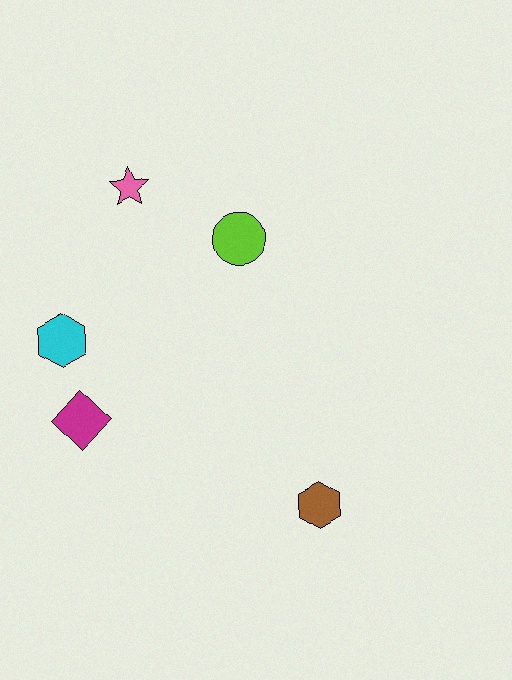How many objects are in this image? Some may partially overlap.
There are 5 objects.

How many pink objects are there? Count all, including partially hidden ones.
There is 1 pink object.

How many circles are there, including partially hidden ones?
There is 1 circle.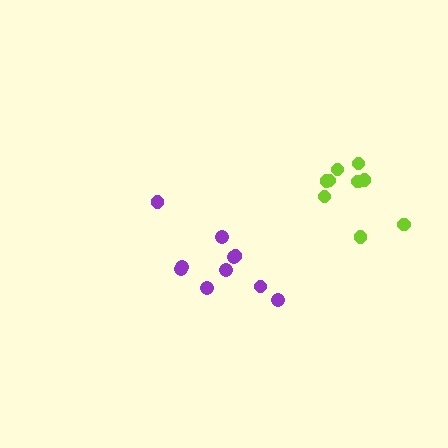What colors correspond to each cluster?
The clusters are colored: purple, lime.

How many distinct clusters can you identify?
There are 2 distinct clusters.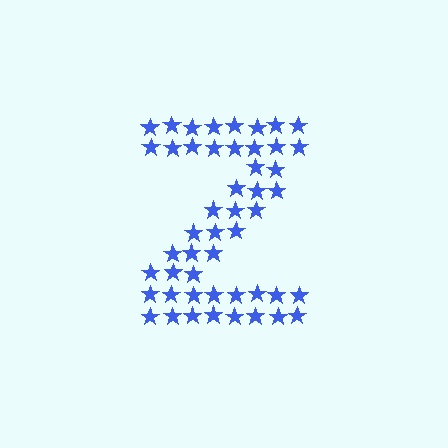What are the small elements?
The small elements are stars.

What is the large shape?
The large shape is the letter Z.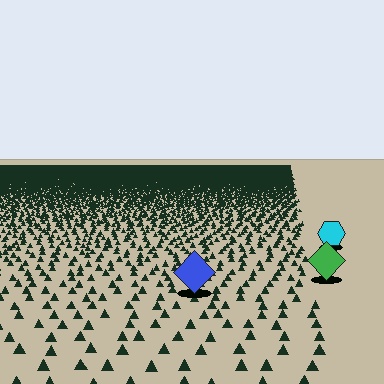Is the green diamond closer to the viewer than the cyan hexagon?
Yes. The green diamond is closer — you can tell from the texture gradient: the ground texture is coarser near it.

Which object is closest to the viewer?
The blue diamond is closest. The texture marks near it are larger and more spread out.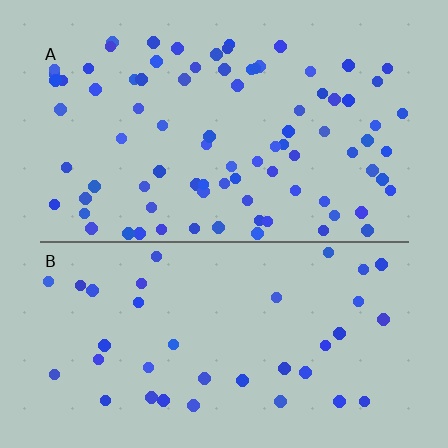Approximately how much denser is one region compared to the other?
Approximately 2.3× — region A over region B.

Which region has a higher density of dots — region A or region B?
A (the top).